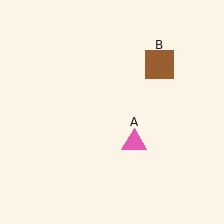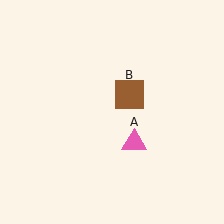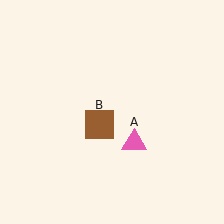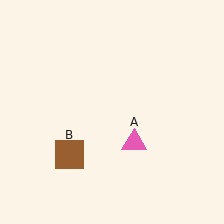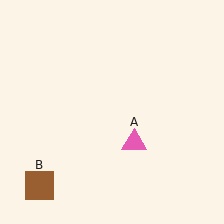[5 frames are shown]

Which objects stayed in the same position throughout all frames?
Pink triangle (object A) remained stationary.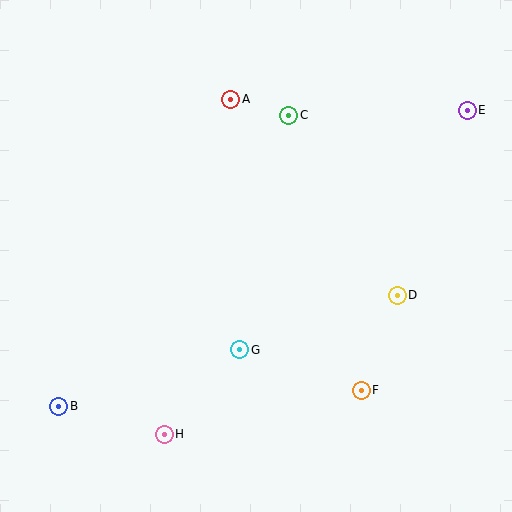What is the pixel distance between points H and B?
The distance between H and B is 109 pixels.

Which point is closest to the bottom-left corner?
Point B is closest to the bottom-left corner.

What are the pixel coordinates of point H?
Point H is at (164, 434).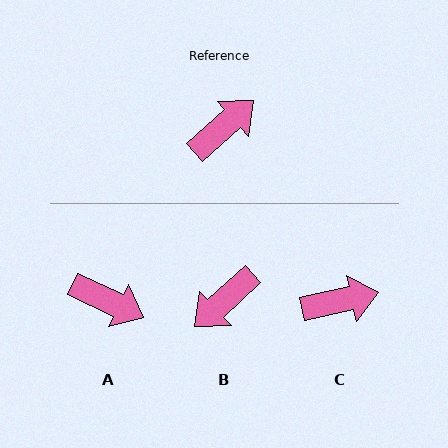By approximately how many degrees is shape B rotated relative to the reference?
Approximately 179 degrees clockwise.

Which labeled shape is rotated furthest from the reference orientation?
B, about 179 degrees away.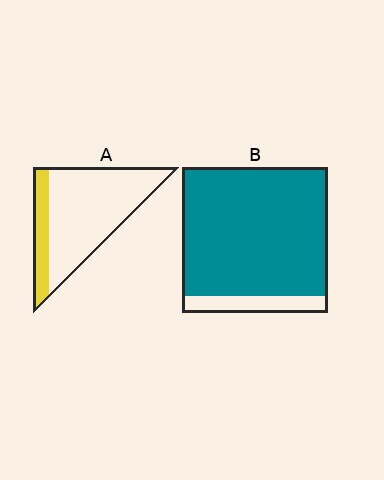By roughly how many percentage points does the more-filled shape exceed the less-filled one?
By roughly 70 percentage points (B over A).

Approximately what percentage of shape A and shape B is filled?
A is approximately 20% and B is approximately 90%.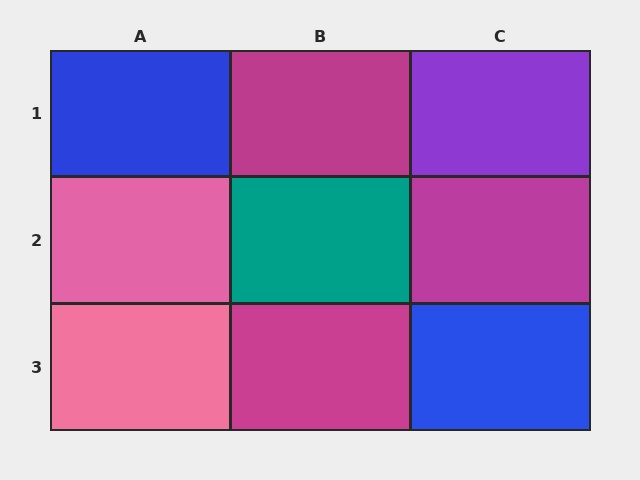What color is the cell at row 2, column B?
Teal.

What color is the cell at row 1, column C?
Purple.